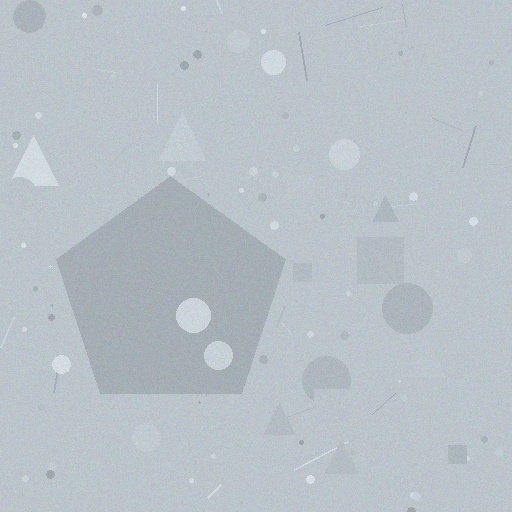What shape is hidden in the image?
A pentagon is hidden in the image.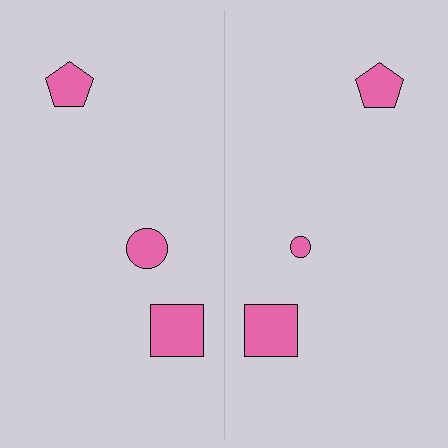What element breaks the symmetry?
The pink circle on the right side has a different size than its mirror counterpart.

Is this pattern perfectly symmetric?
No, the pattern is not perfectly symmetric. The pink circle on the right side has a different size than its mirror counterpart.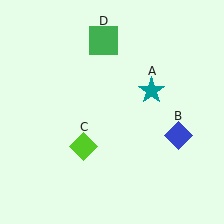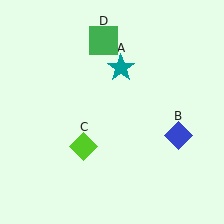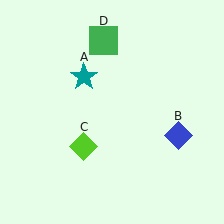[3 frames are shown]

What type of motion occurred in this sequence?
The teal star (object A) rotated counterclockwise around the center of the scene.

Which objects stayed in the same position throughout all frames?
Blue diamond (object B) and lime diamond (object C) and green square (object D) remained stationary.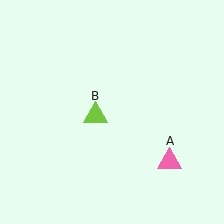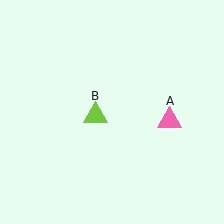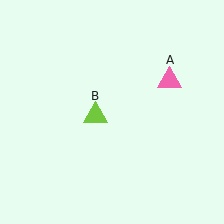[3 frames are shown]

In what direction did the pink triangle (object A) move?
The pink triangle (object A) moved up.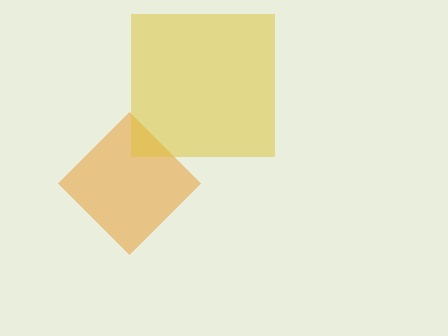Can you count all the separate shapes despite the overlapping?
Yes, there are 2 separate shapes.